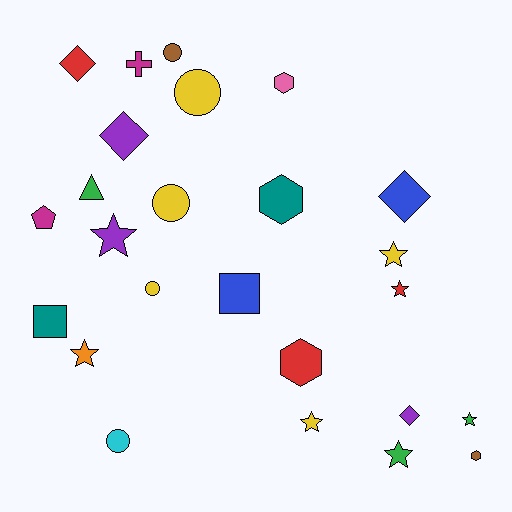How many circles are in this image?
There are 5 circles.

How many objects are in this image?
There are 25 objects.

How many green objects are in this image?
There are 3 green objects.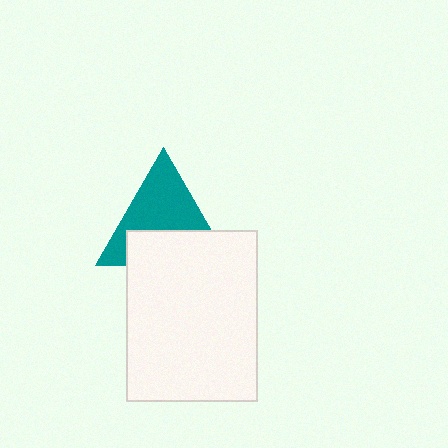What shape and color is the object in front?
The object in front is a white rectangle.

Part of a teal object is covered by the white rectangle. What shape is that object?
It is a triangle.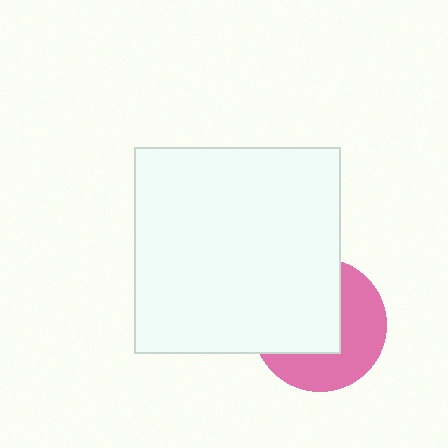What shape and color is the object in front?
The object in front is a white square.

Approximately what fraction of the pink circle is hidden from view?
Roughly 53% of the pink circle is hidden behind the white square.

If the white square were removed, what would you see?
You would see the complete pink circle.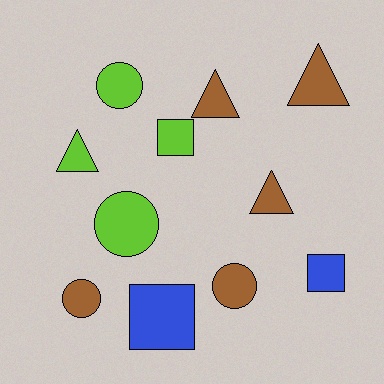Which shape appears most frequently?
Circle, with 4 objects.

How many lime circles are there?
There are 2 lime circles.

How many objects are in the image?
There are 11 objects.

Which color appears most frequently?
Brown, with 5 objects.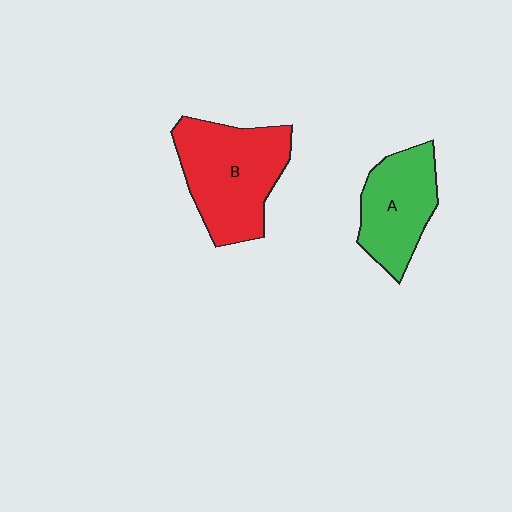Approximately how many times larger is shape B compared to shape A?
Approximately 1.4 times.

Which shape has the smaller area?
Shape A (green).